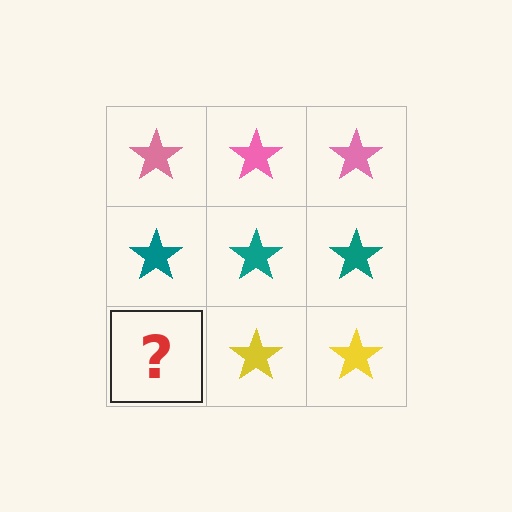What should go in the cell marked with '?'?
The missing cell should contain a yellow star.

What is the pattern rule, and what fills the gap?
The rule is that each row has a consistent color. The gap should be filled with a yellow star.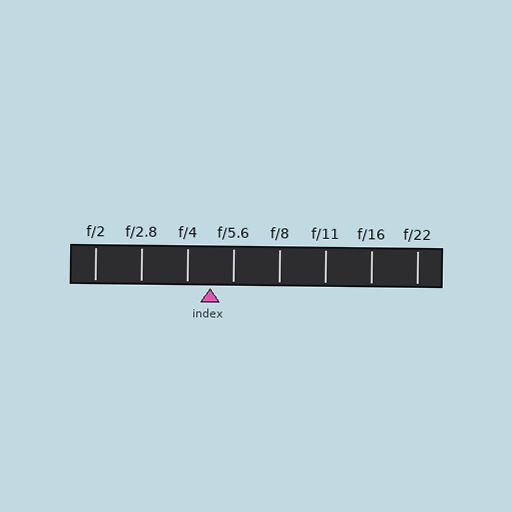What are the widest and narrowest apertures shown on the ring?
The widest aperture shown is f/2 and the narrowest is f/22.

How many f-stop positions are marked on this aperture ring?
There are 8 f-stop positions marked.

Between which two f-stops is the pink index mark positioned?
The index mark is between f/4 and f/5.6.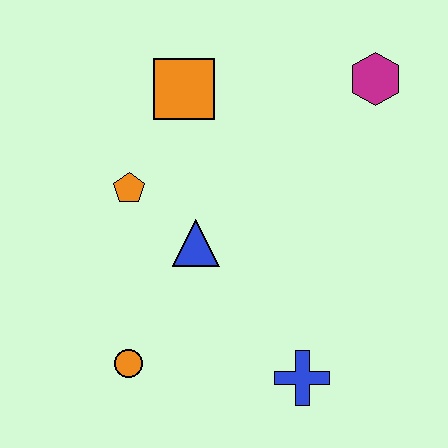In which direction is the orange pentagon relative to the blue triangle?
The orange pentagon is to the left of the blue triangle.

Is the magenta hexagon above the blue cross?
Yes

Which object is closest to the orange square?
The orange pentagon is closest to the orange square.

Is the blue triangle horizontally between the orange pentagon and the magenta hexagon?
Yes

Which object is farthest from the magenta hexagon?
The orange circle is farthest from the magenta hexagon.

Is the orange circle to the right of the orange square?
No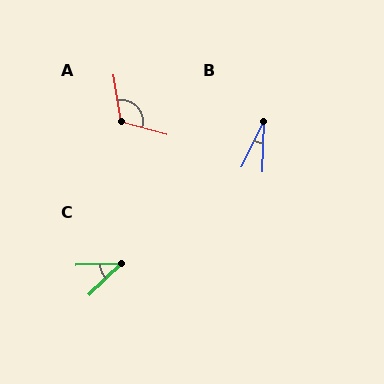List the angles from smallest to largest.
B (25°), C (41°), A (114°).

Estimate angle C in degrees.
Approximately 41 degrees.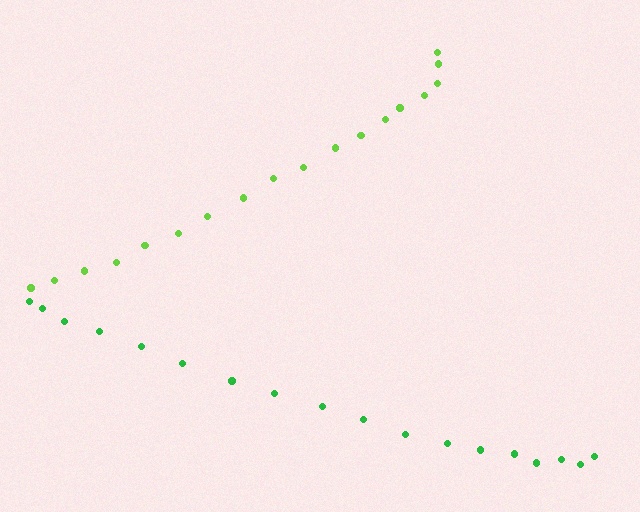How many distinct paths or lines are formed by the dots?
There are 2 distinct paths.